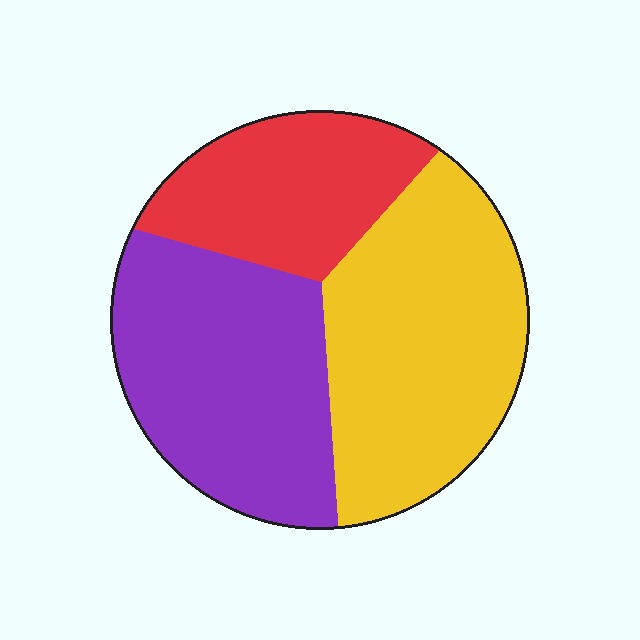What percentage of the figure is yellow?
Yellow covers roughly 40% of the figure.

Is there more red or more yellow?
Yellow.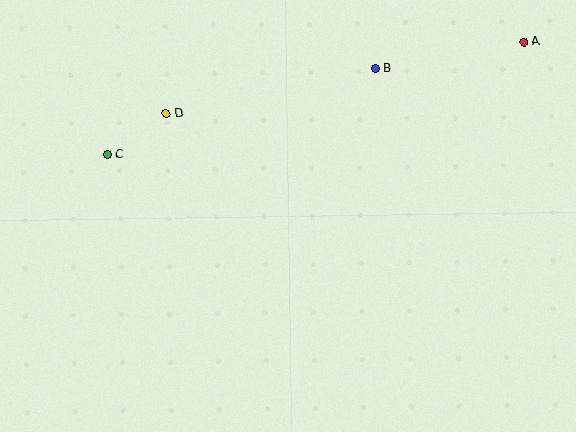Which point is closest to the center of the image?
Point D at (166, 113) is closest to the center.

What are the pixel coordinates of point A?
Point A is at (524, 42).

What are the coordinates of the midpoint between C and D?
The midpoint between C and D is at (137, 134).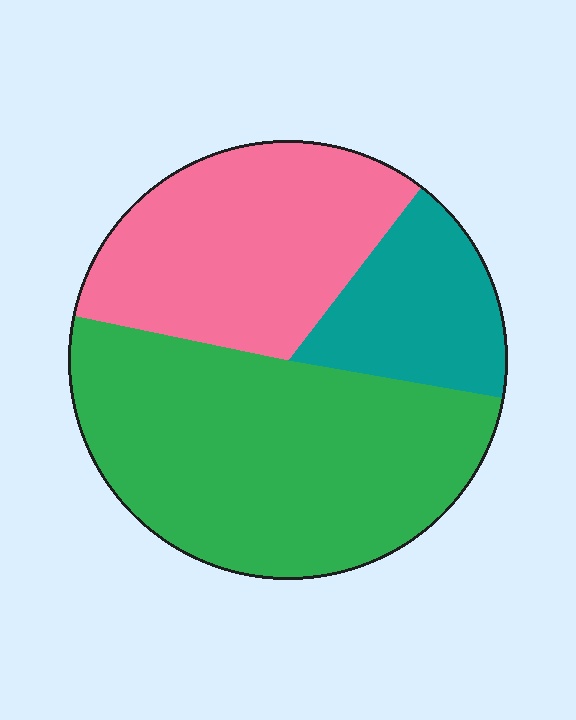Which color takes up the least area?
Teal, at roughly 15%.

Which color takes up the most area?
Green, at roughly 50%.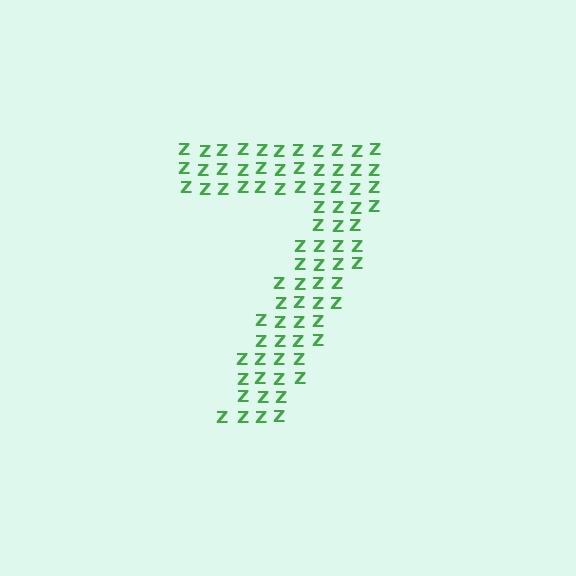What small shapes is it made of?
It is made of small letter Z's.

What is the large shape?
The large shape is the digit 7.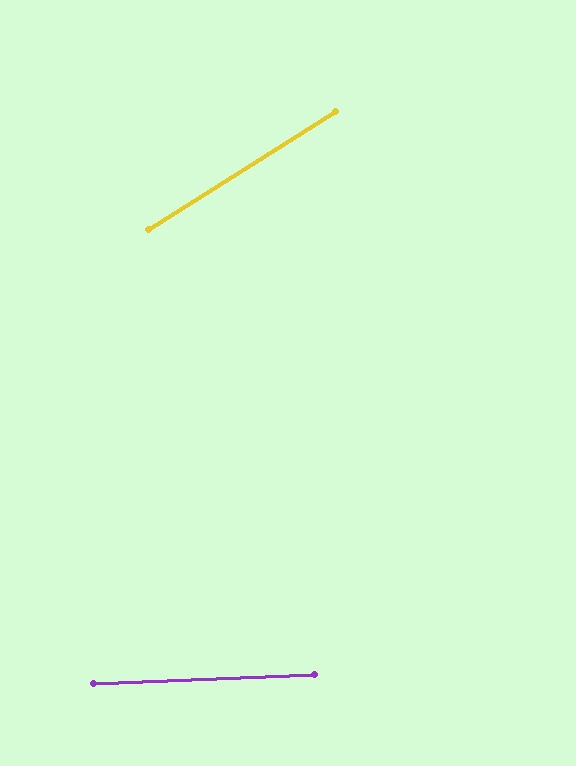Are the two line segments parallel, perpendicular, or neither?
Neither parallel nor perpendicular — they differ by about 30°.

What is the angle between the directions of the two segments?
Approximately 30 degrees.